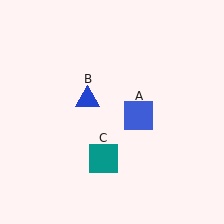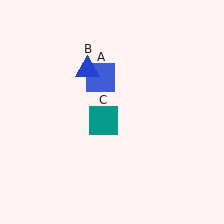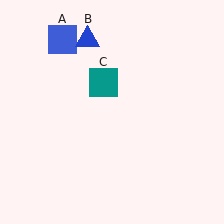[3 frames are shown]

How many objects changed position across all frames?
3 objects changed position: blue square (object A), blue triangle (object B), teal square (object C).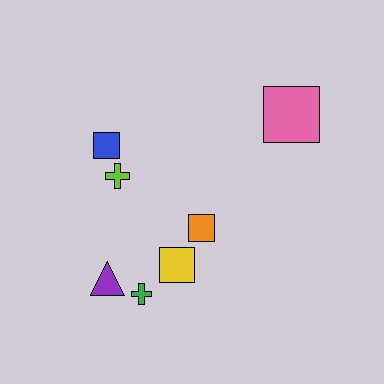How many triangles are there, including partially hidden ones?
There is 1 triangle.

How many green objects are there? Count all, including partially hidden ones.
There is 1 green object.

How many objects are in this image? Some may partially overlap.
There are 7 objects.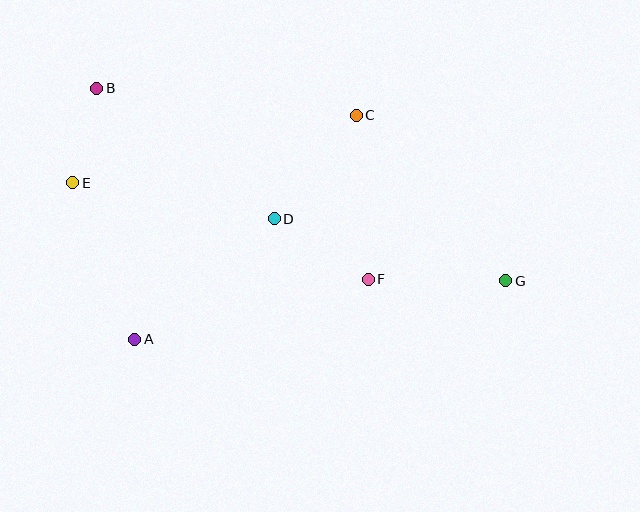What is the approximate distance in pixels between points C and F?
The distance between C and F is approximately 164 pixels.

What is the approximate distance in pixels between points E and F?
The distance between E and F is approximately 311 pixels.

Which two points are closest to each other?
Points B and E are closest to each other.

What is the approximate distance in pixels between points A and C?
The distance between A and C is approximately 315 pixels.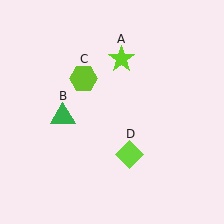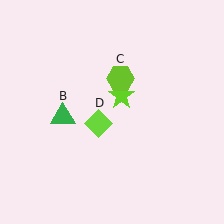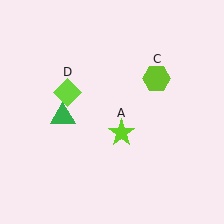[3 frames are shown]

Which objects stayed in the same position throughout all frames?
Green triangle (object B) remained stationary.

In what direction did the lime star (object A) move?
The lime star (object A) moved down.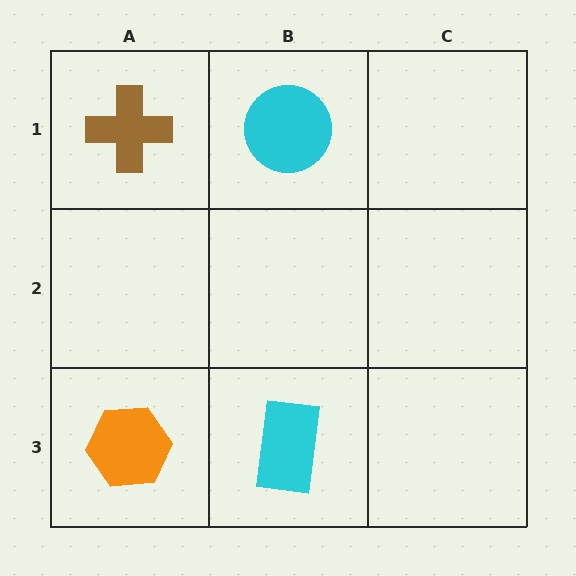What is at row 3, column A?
An orange hexagon.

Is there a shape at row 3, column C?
No, that cell is empty.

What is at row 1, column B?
A cyan circle.